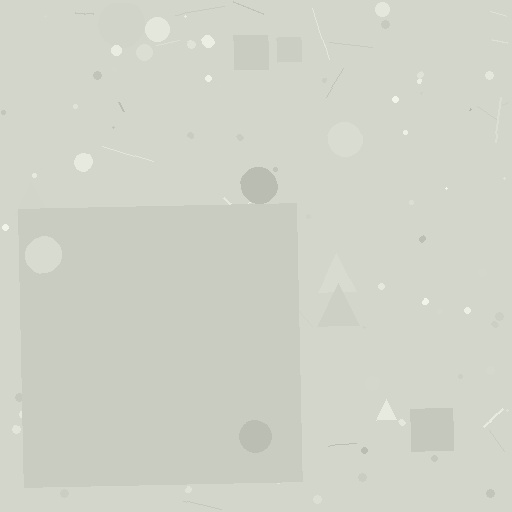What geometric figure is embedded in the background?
A square is embedded in the background.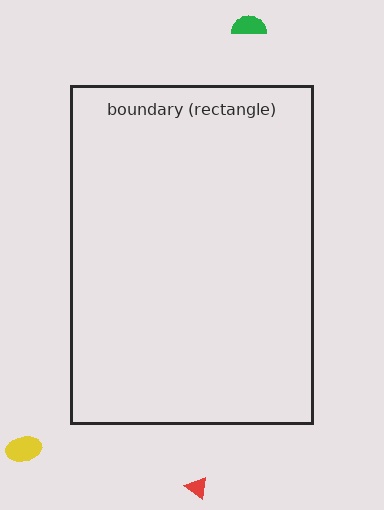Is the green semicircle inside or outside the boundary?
Outside.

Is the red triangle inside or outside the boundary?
Outside.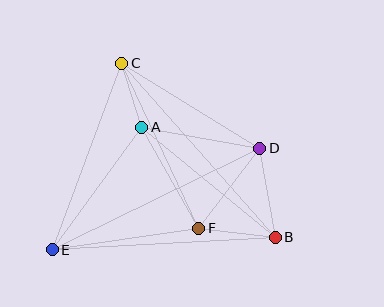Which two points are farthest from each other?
Points B and C are farthest from each other.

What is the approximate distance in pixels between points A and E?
The distance between A and E is approximately 152 pixels.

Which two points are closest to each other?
Points A and C are closest to each other.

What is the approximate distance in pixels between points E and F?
The distance between E and F is approximately 148 pixels.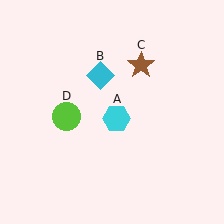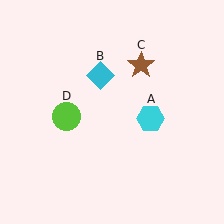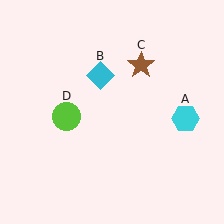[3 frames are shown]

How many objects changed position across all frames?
1 object changed position: cyan hexagon (object A).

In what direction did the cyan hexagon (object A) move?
The cyan hexagon (object A) moved right.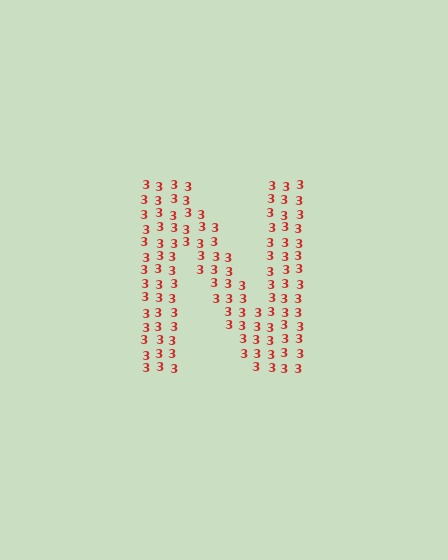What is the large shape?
The large shape is the letter N.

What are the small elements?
The small elements are digit 3's.